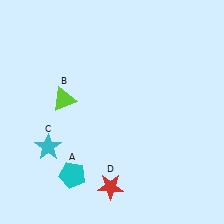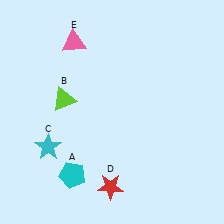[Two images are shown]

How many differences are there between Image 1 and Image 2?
There is 1 difference between the two images.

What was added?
A pink triangle (E) was added in Image 2.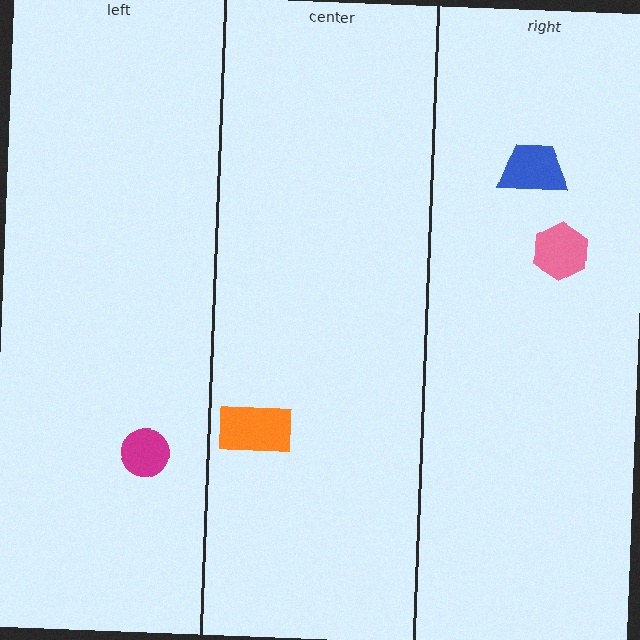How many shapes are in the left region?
1.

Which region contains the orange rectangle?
The center region.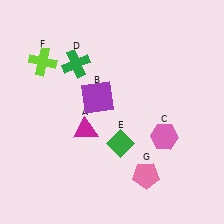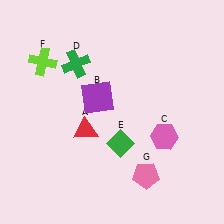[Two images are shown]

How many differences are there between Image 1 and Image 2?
There is 1 difference between the two images.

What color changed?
The triangle (A) changed from magenta in Image 1 to red in Image 2.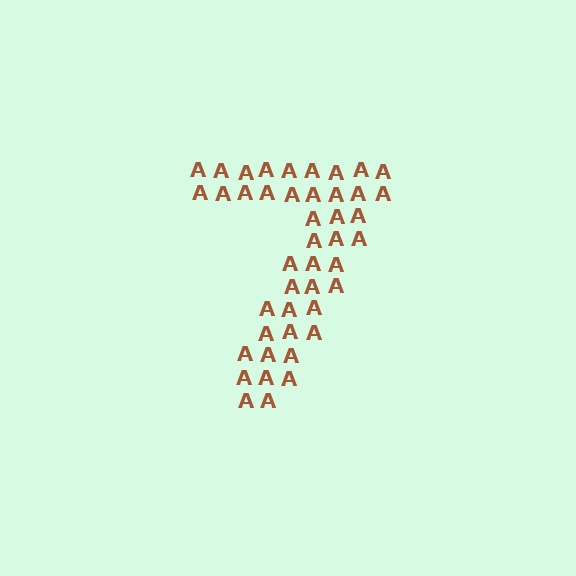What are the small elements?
The small elements are letter A's.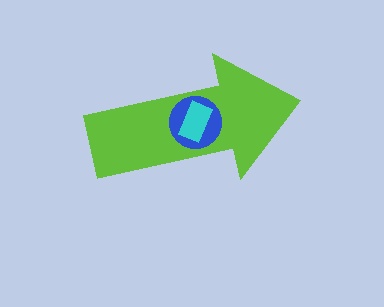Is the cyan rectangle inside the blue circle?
Yes.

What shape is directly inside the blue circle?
The cyan rectangle.